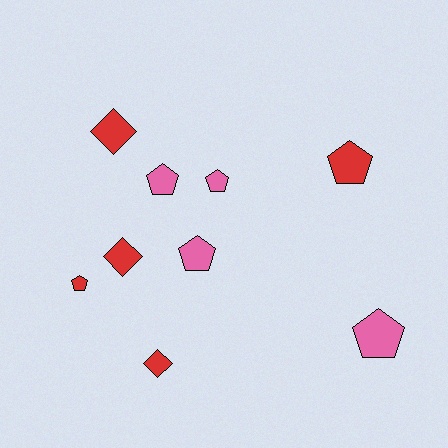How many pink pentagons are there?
There are 4 pink pentagons.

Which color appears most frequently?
Red, with 5 objects.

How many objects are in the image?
There are 9 objects.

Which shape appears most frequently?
Pentagon, with 6 objects.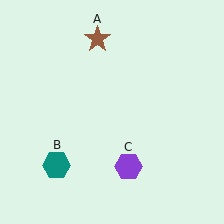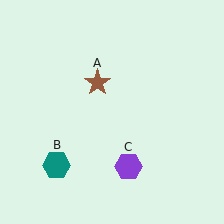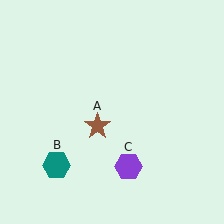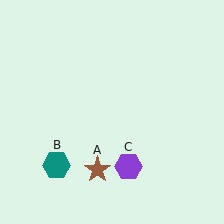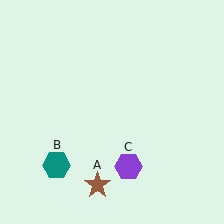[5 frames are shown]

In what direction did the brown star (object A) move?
The brown star (object A) moved down.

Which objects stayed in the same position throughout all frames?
Teal hexagon (object B) and purple hexagon (object C) remained stationary.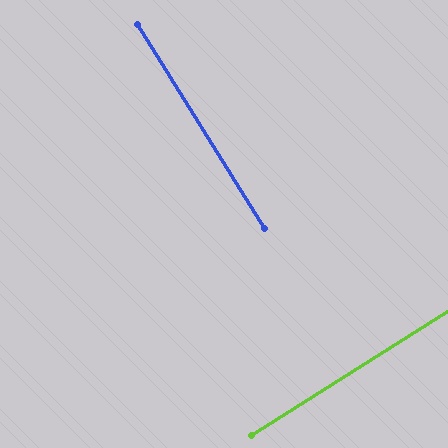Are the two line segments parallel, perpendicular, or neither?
Perpendicular — they meet at approximately 89°.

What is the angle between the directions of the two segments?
Approximately 89 degrees.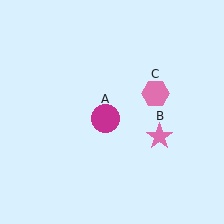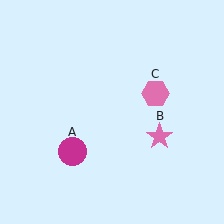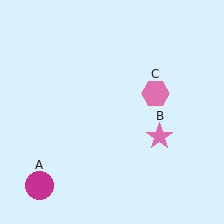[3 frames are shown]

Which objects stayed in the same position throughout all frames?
Pink star (object B) and pink hexagon (object C) remained stationary.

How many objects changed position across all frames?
1 object changed position: magenta circle (object A).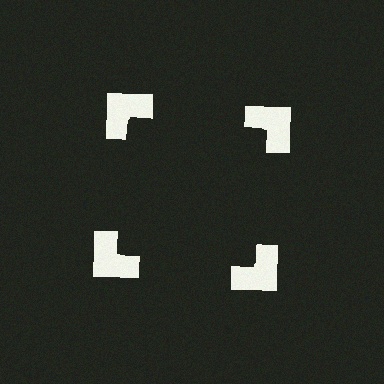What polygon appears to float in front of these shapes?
An illusory square — its edges are inferred from the aligned wedge cuts in the notched squares, not physically drawn.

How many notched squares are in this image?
There are 4 — one at each vertex of the illusory square.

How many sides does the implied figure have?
4 sides.